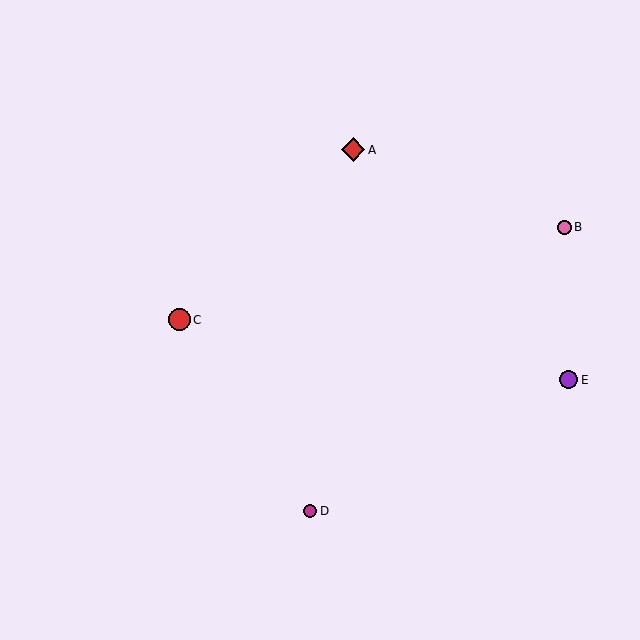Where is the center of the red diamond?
The center of the red diamond is at (353, 150).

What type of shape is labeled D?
Shape D is a magenta circle.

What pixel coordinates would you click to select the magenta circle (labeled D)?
Click at (310, 511) to select the magenta circle D.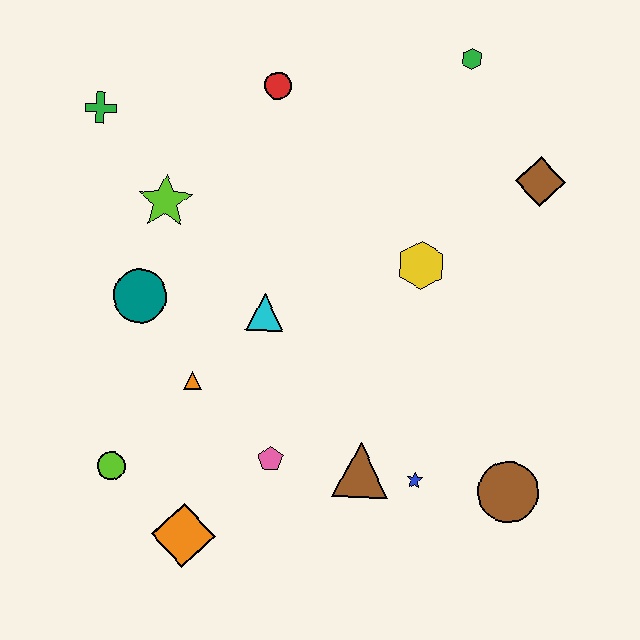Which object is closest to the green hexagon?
The brown diamond is closest to the green hexagon.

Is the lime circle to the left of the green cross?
No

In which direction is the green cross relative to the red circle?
The green cross is to the left of the red circle.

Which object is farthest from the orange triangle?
The green hexagon is farthest from the orange triangle.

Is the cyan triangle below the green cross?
Yes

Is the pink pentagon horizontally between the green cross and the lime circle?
No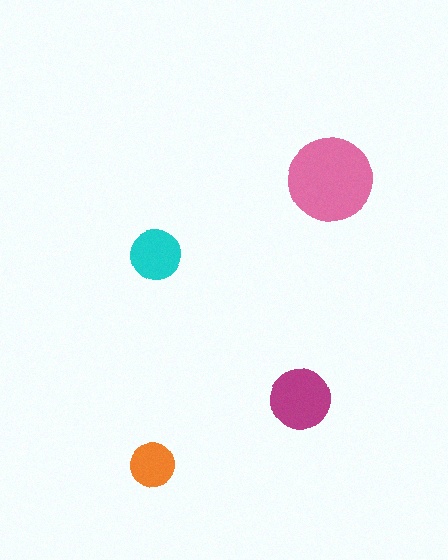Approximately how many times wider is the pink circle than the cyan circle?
About 1.5 times wider.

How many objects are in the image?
There are 4 objects in the image.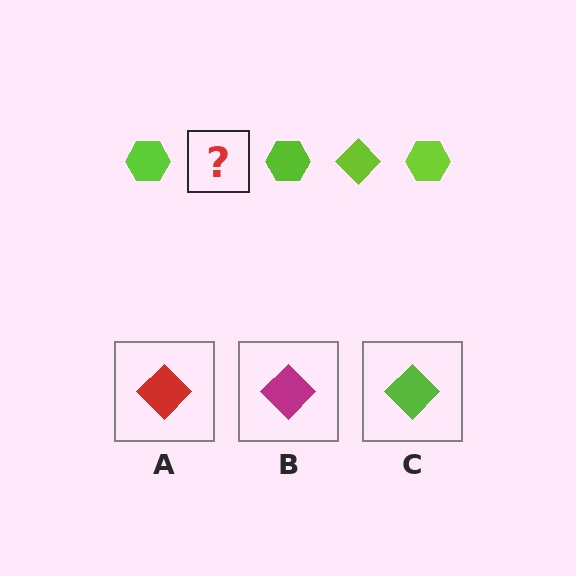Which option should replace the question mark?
Option C.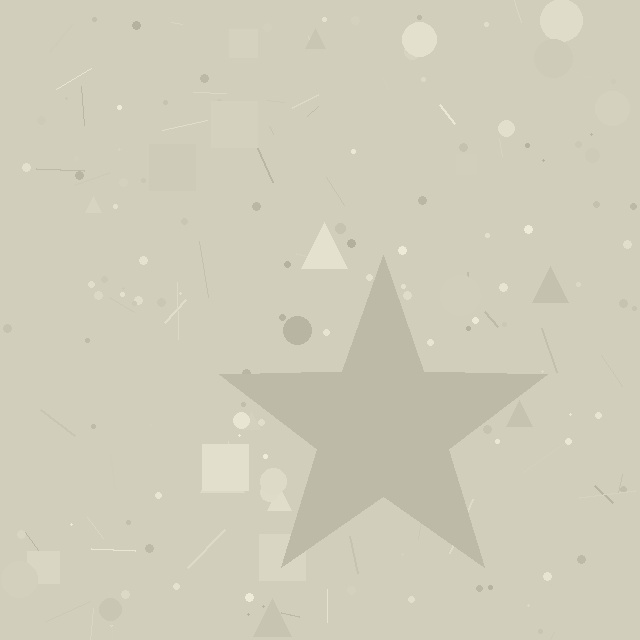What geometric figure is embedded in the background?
A star is embedded in the background.